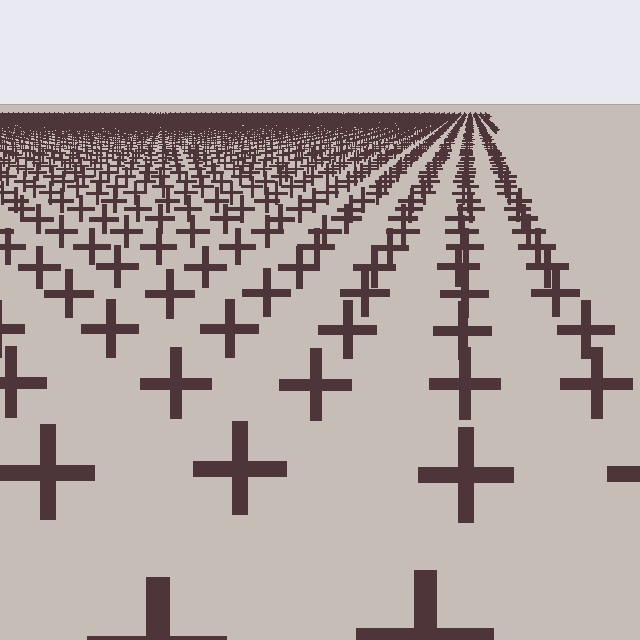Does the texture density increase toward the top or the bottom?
Density increases toward the top.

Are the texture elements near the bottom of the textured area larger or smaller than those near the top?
Larger. Near the bottom, elements are closer to the viewer and appear at a bigger on-screen size.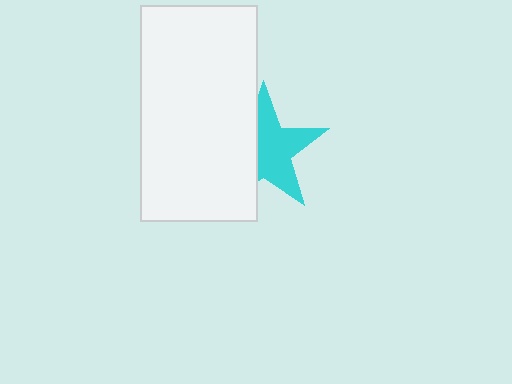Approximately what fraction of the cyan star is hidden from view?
Roughly 40% of the cyan star is hidden behind the white rectangle.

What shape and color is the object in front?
The object in front is a white rectangle.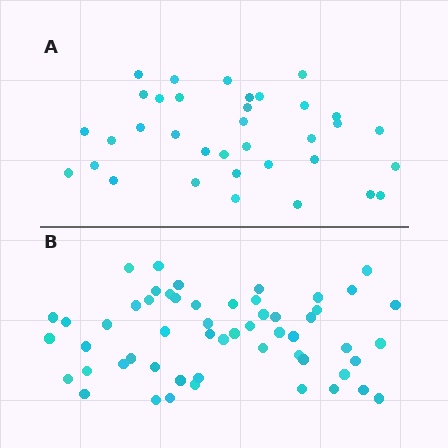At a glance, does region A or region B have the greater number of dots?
Region B (the bottom region) has more dots.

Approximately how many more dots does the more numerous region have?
Region B has approximately 20 more dots than region A.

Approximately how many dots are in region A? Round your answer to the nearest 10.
About 40 dots. (The exact count is 35, which rounds to 40.)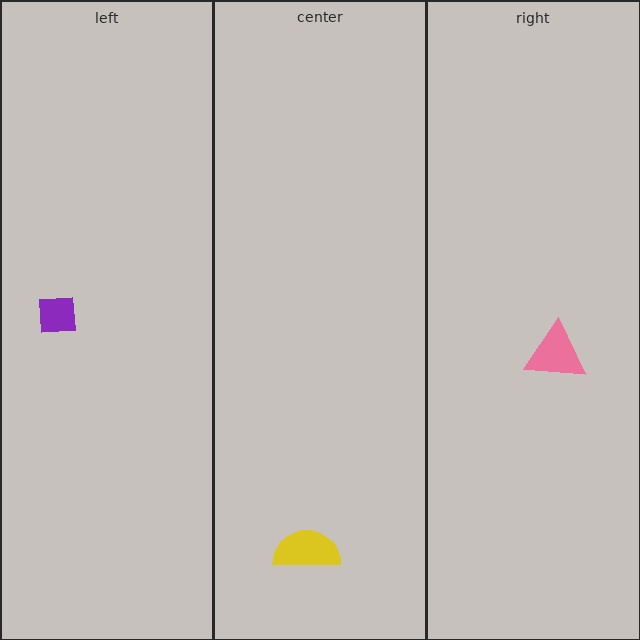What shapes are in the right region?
The pink triangle.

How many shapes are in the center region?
1.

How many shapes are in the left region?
1.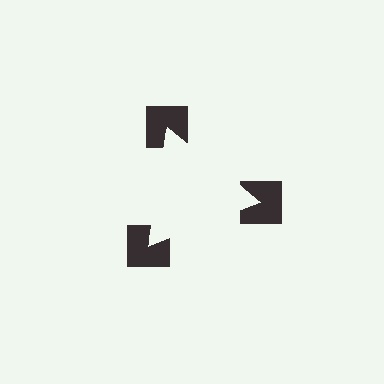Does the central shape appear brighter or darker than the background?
It typically appears slightly brighter than the background, even though no actual brightness change is drawn.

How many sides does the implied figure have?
3 sides.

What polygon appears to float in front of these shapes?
An illusory triangle — its edges are inferred from the aligned wedge cuts in the notched squares, not physically drawn.